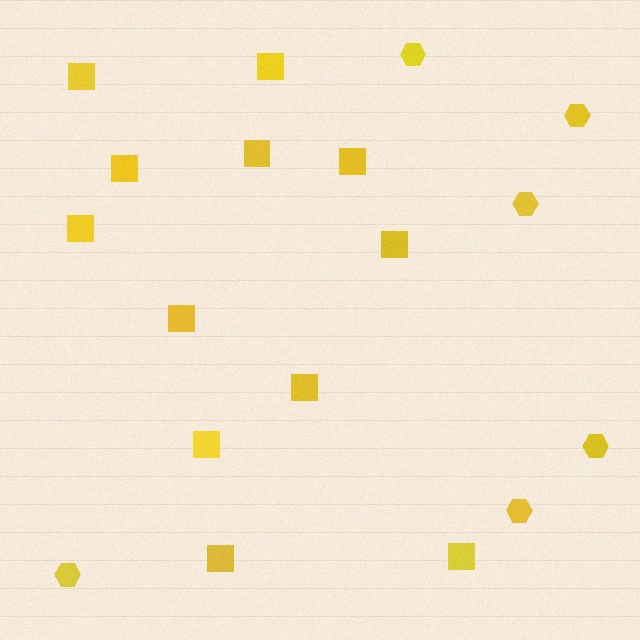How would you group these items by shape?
There are 2 groups: one group of squares (12) and one group of hexagons (6).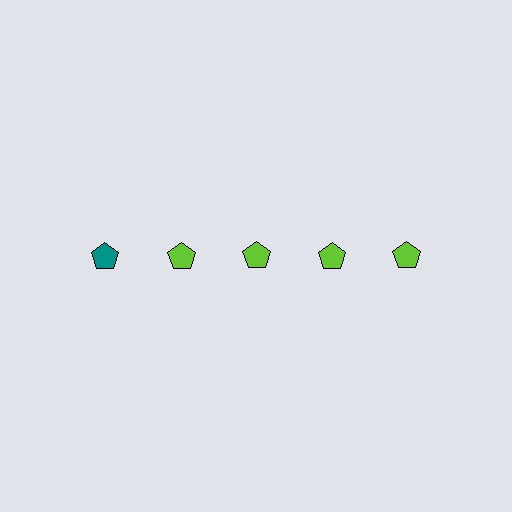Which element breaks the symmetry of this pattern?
The teal pentagon in the top row, leftmost column breaks the symmetry. All other shapes are lime pentagons.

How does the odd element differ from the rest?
It has a different color: teal instead of lime.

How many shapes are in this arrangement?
There are 5 shapes arranged in a grid pattern.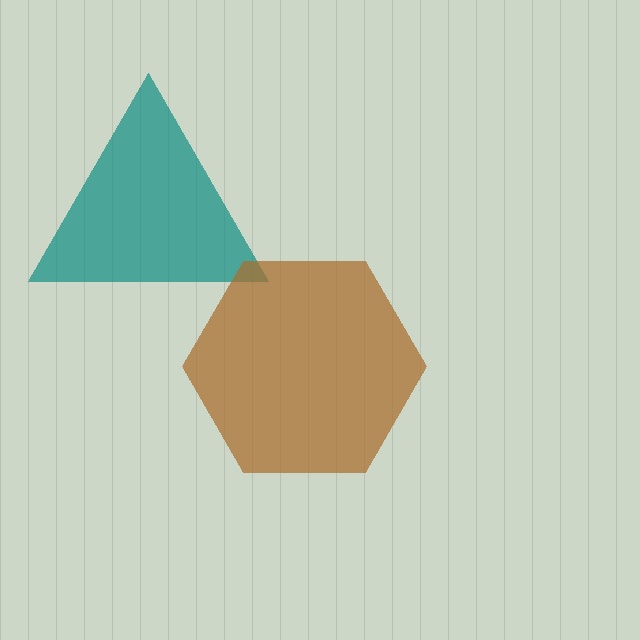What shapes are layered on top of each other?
The layered shapes are: a teal triangle, a brown hexagon.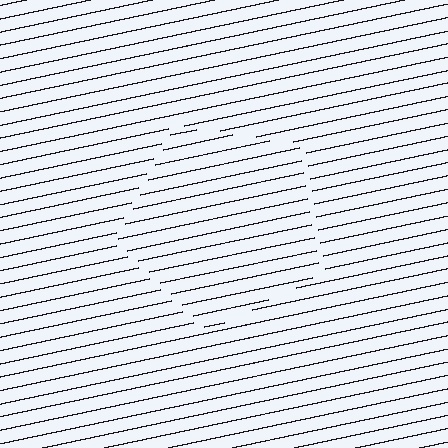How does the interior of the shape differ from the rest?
The interior of the shape contains the same grating, shifted by half a period — the contour is defined by the phase discontinuity where line-ends from the inner and outer gratings abut.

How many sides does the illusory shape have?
5 sides — the line-ends trace a pentagon.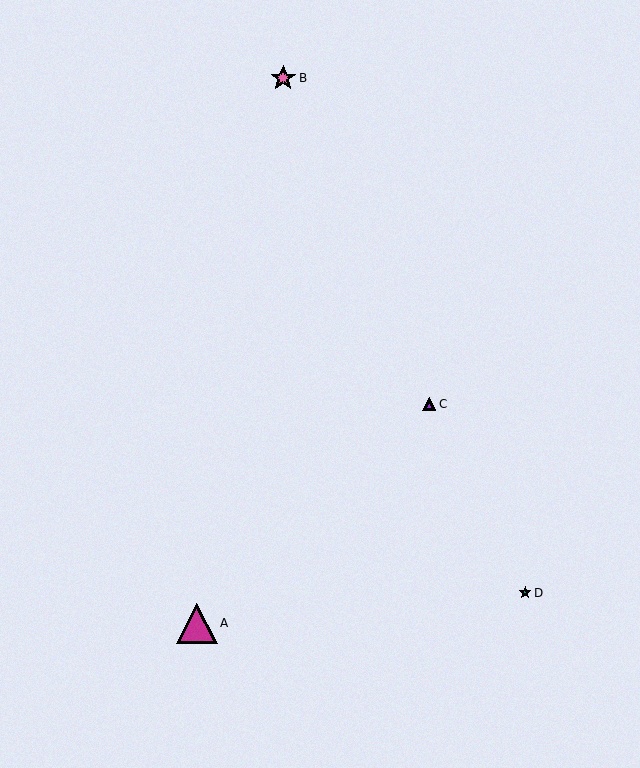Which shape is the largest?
The magenta triangle (labeled A) is the largest.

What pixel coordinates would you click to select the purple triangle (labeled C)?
Click at (429, 404) to select the purple triangle C.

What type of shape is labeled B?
Shape B is a pink star.